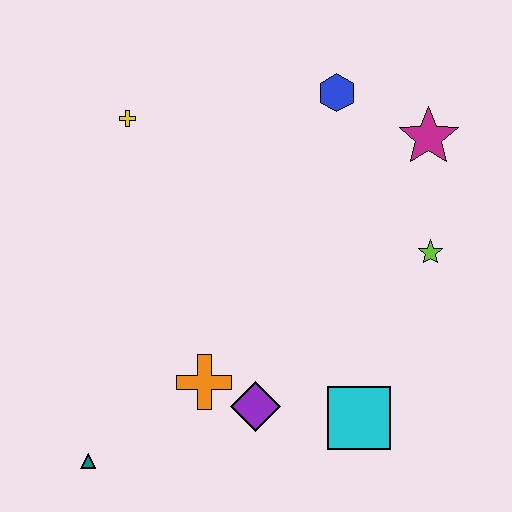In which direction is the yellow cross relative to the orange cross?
The yellow cross is above the orange cross.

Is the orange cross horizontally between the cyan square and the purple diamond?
No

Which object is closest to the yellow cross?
The blue hexagon is closest to the yellow cross.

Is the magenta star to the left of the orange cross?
No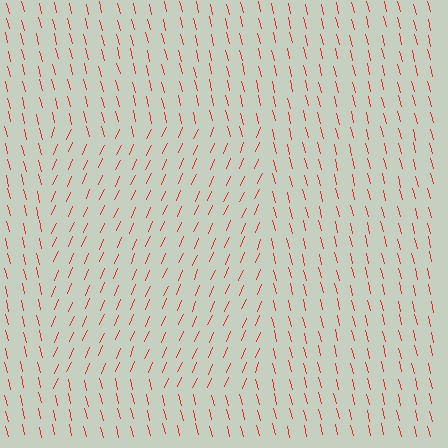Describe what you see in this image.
The image is filled with small red line segments. A rectangle region in the image has lines oriented differently from the surrounding lines, creating a visible texture boundary.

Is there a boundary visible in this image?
Yes, there is a texture boundary formed by a change in line orientation.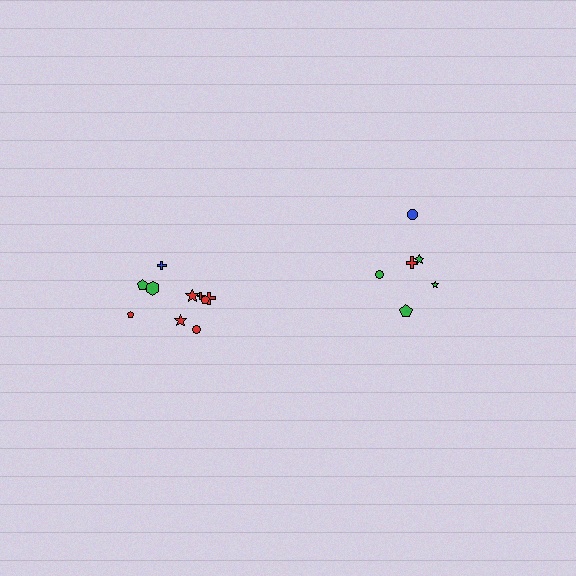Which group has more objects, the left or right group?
The left group.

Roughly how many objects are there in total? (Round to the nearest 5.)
Roughly 15 objects in total.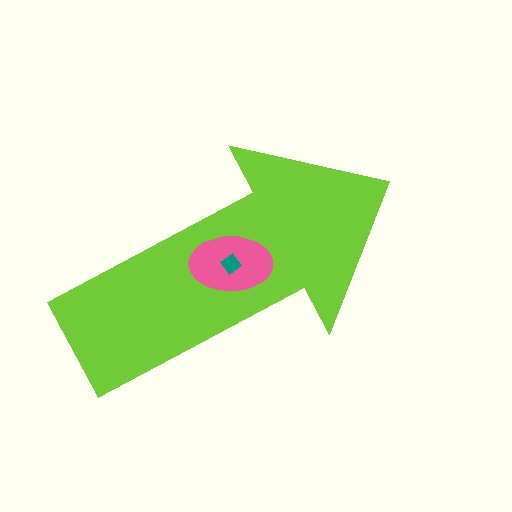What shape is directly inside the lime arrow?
The pink ellipse.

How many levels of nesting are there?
3.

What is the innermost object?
The teal diamond.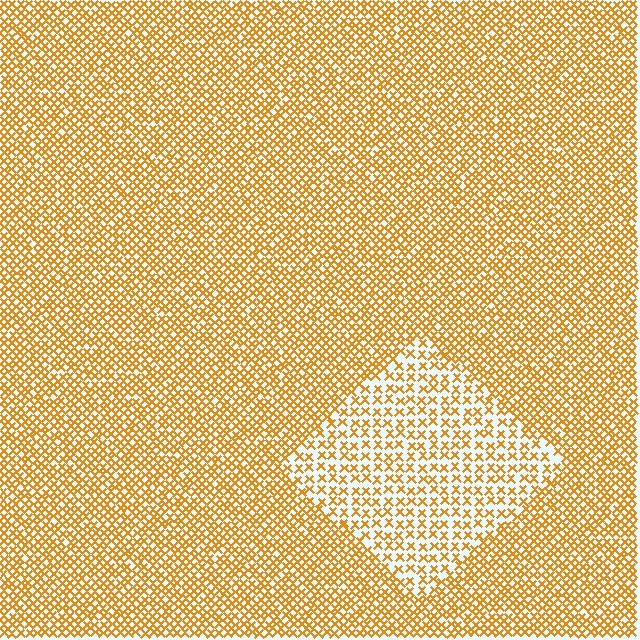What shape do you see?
I see a diamond.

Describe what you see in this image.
The image contains small orange elements arranged at two different densities. A diamond-shaped region is visible where the elements are less densely packed than the surrounding area.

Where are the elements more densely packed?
The elements are more densely packed outside the diamond boundary.